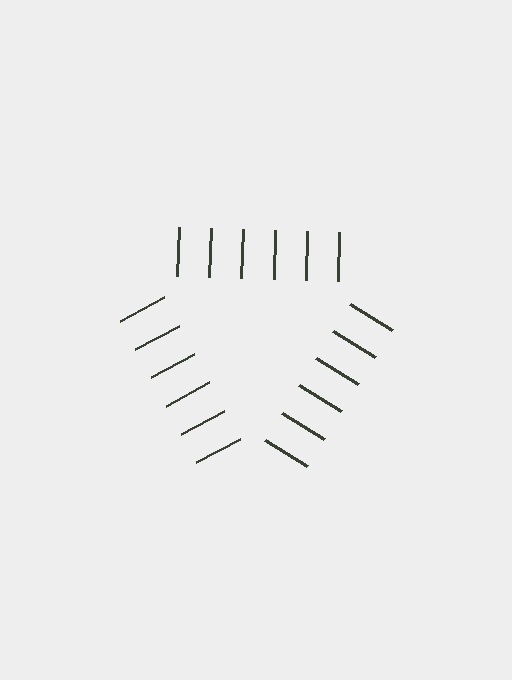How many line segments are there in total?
18 — 6 along each of the 3 edges.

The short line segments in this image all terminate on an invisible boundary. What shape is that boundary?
An illusory triangle — the line segments terminate on its edges but no continuous stroke is drawn.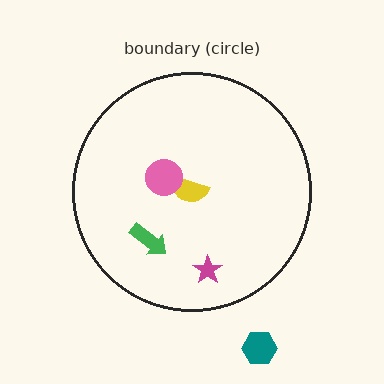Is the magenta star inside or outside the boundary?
Inside.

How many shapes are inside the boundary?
4 inside, 1 outside.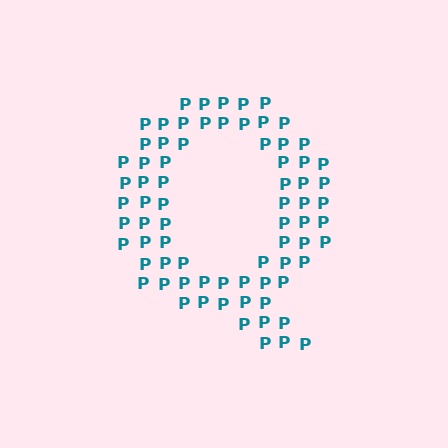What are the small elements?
The small elements are letter P's.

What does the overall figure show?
The overall figure shows the letter Q.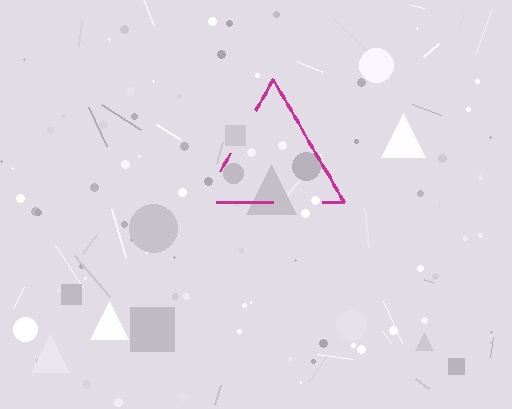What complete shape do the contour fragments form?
The contour fragments form a triangle.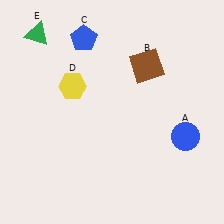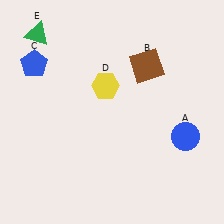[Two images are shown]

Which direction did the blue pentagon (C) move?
The blue pentagon (C) moved left.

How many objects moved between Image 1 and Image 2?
2 objects moved between the two images.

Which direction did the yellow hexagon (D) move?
The yellow hexagon (D) moved right.